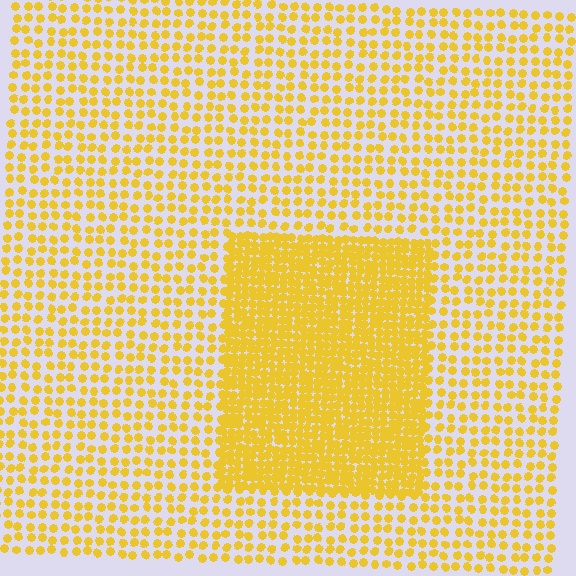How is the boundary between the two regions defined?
The boundary is defined by a change in element density (approximately 2.3x ratio). All elements are the same color, size, and shape.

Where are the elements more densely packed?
The elements are more densely packed inside the rectangle boundary.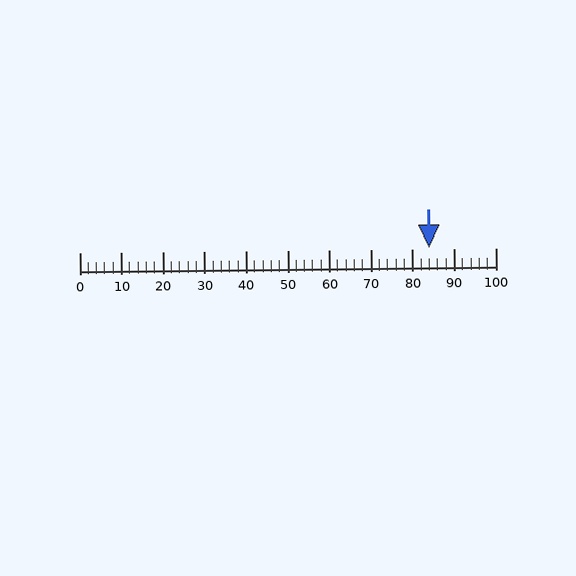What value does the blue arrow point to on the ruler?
The blue arrow points to approximately 84.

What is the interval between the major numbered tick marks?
The major tick marks are spaced 10 units apart.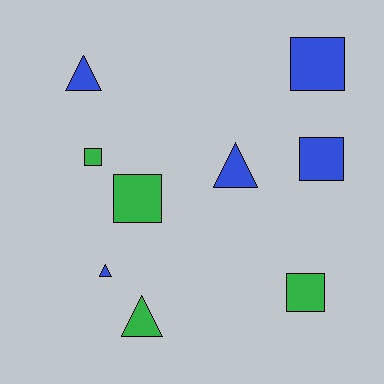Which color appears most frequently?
Blue, with 5 objects.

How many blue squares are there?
There are 2 blue squares.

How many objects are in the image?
There are 9 objects.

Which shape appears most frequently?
Square, with 5 objects.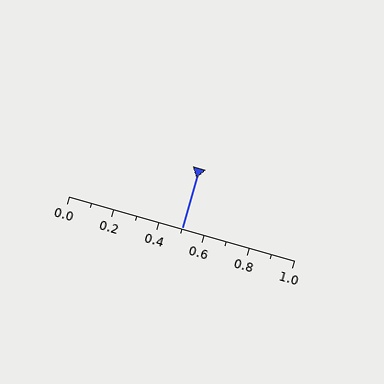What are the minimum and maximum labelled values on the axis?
The axis runs from 0.0 to 1.0.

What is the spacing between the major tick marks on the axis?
The major ticks are spaced 0.2 apart.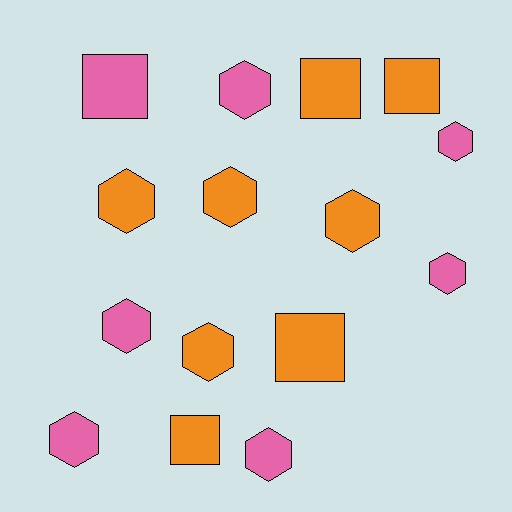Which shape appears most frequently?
Hexagon, with 10 objects.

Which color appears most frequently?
Orange, with 8 objects.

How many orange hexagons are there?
There are 4 orange hexagons.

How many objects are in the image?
There are 15 objects.